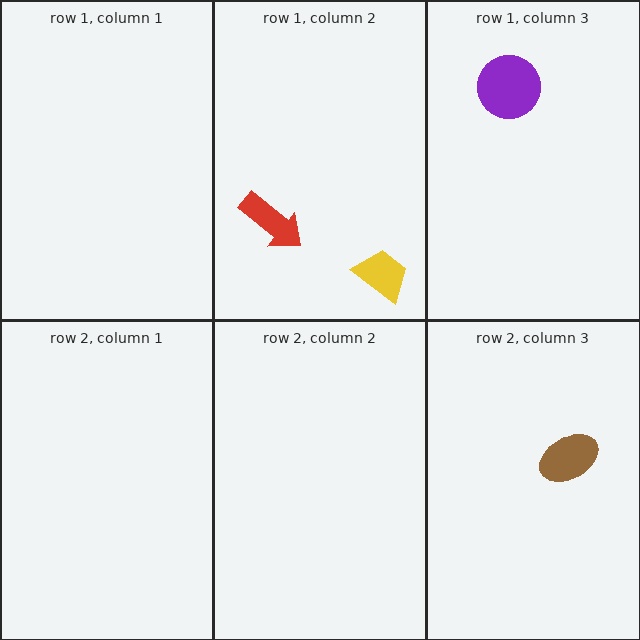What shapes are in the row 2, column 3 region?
The brown ellipse.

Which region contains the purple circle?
The row 1, column 3 region.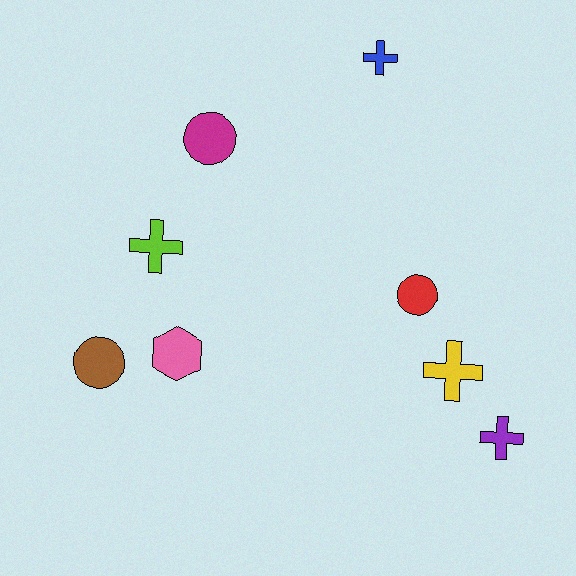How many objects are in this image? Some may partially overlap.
There are 8 objects.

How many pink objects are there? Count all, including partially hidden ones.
There is 1 pink object.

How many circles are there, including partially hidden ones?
There are 3 circles.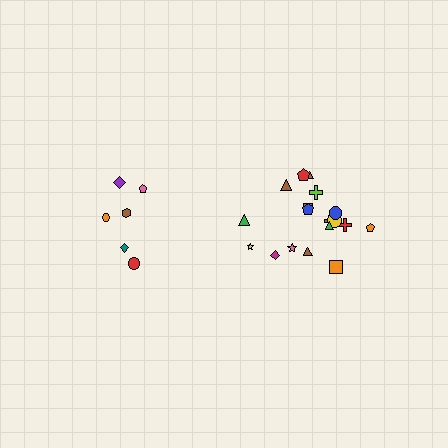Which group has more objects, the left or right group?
The right group.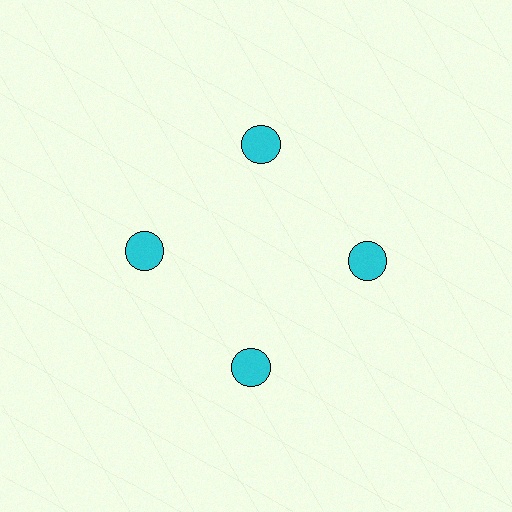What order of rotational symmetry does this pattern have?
This pattern has 4-fold rotational symmetry.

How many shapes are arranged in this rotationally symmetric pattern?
There are 4 shapes, arranged in 4 groups of 1.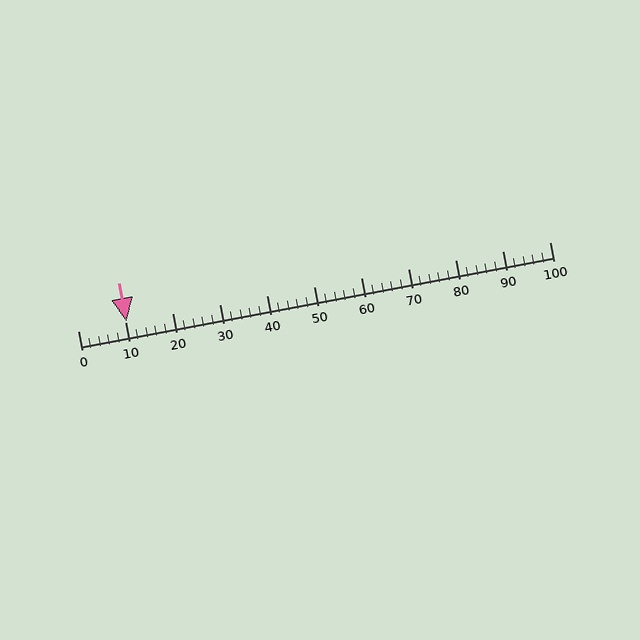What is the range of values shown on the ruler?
The ruler shows values from 0 to 100.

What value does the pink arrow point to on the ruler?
The pink arrow points to approximately 10.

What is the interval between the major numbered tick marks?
The major tick marks are spaced 10 units apart.